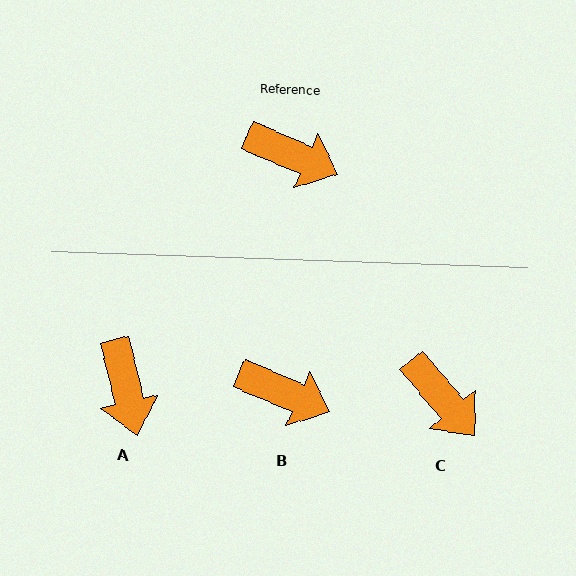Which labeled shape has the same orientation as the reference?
B.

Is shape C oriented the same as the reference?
No, it is off by about 26 degrees.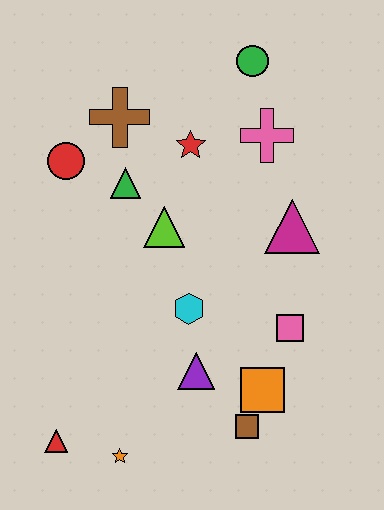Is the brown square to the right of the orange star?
Yes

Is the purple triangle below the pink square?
Yes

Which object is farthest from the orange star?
The green circle is farthest from the orange star.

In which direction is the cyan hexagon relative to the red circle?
The cyan hexagon is below the red circle.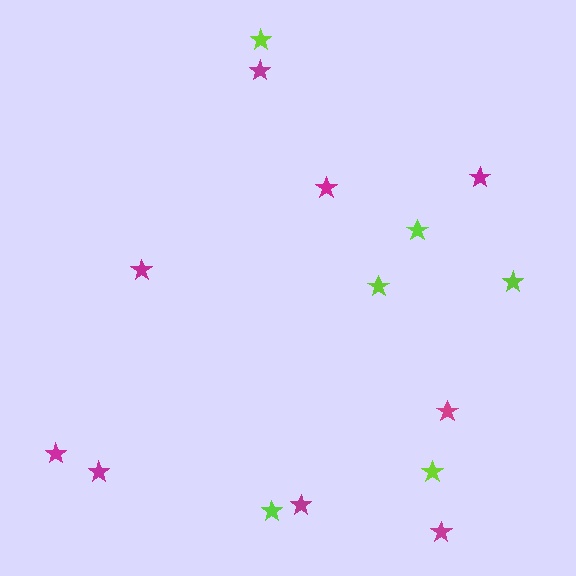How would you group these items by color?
There are 2 groups: one group of magenta stars (9) and one group of lime stars (6).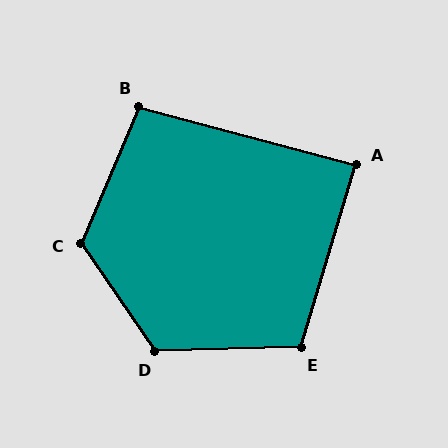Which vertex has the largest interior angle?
D, at approximately 123 degrees.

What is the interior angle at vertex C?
Approximately 122 degrees (obtuse).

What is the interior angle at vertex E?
Approximately 109 degrees (obtuse).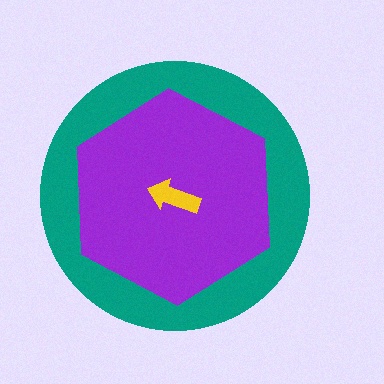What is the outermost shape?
The teal circle.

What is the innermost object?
The yellow arrow.